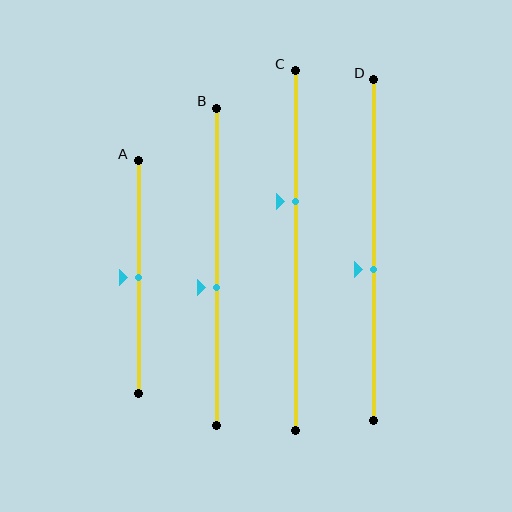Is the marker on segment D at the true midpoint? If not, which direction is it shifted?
No, the marker on segment D is shifted downward by about 6% of the segment length.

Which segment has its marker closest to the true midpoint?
Segment A has its marker closest to the true midpoint.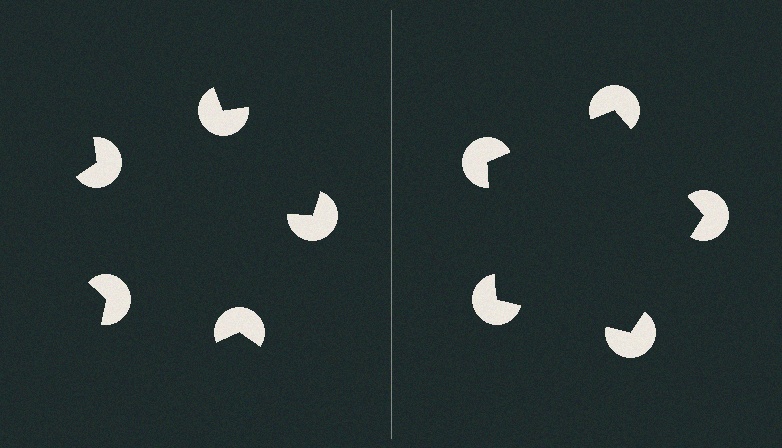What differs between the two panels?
The pac-man discs are positioned identically on both sides; only the wedge orientations differ. On the right they align to a pentagon; on the left they are misaligned.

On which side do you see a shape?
An illusory pentagon appears on the right side. On the left side the wedge cuts are rotated, so no coherent shape forms.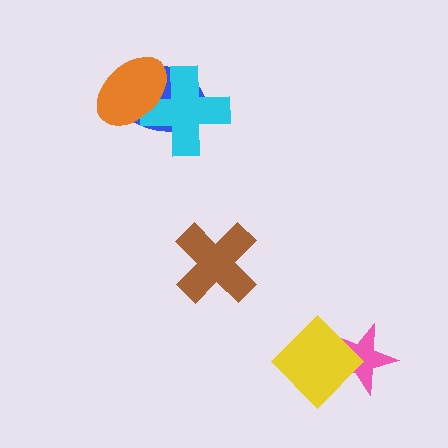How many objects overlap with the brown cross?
0 objects overlap with the brown cross.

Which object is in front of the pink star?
The yellow diamond is in front of the pink star.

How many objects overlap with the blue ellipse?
2 objects overlap with the blue ellipse.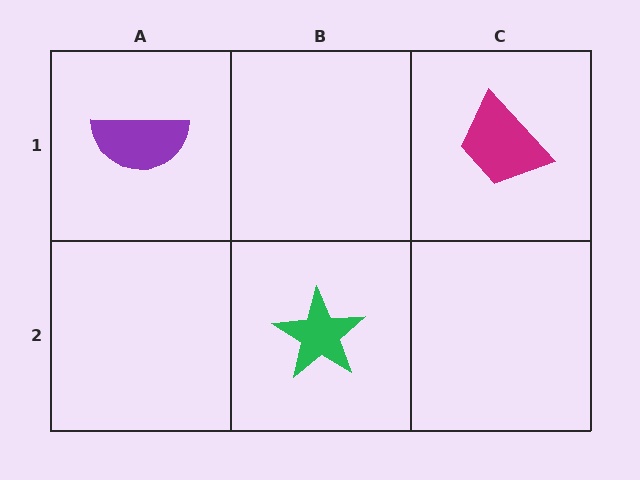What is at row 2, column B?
A green star.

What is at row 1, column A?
A purple semicircle.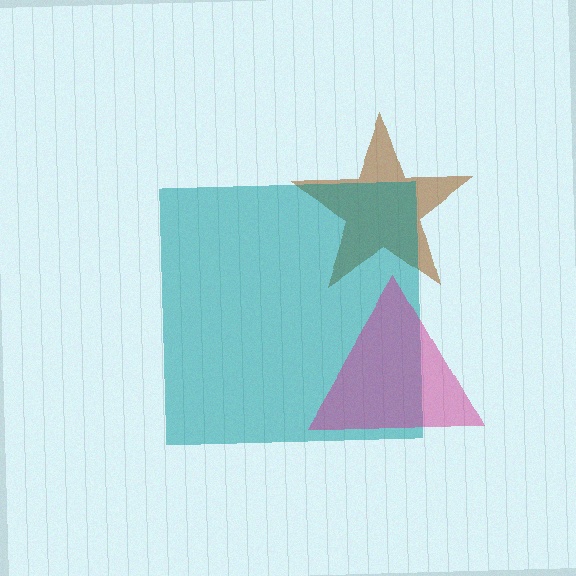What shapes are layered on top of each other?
The layered shapes are: a brown star, a teal square, a magenta triangle.